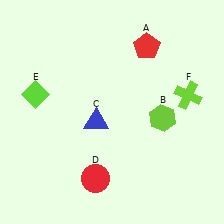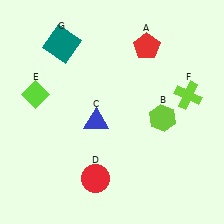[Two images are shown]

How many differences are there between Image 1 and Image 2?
There is 1 difference between the two images.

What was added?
A teal square (G) was added in Image 2.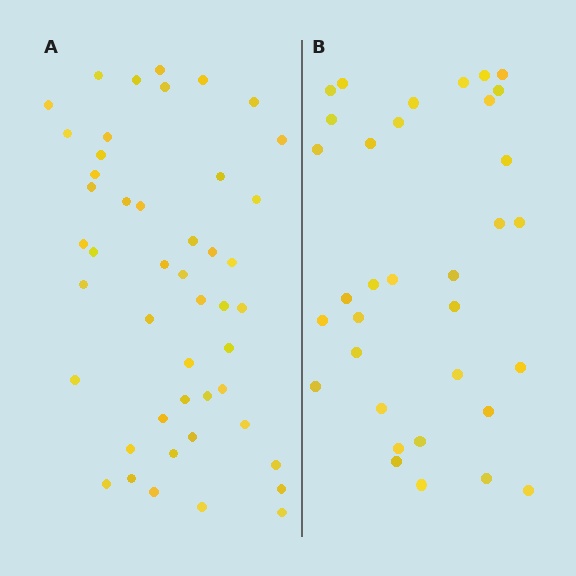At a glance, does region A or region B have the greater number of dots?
Region A (the left region) has more dots.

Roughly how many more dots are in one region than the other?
Region A has approximately 15 more dots than region B.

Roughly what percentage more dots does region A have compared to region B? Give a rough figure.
About 40% more.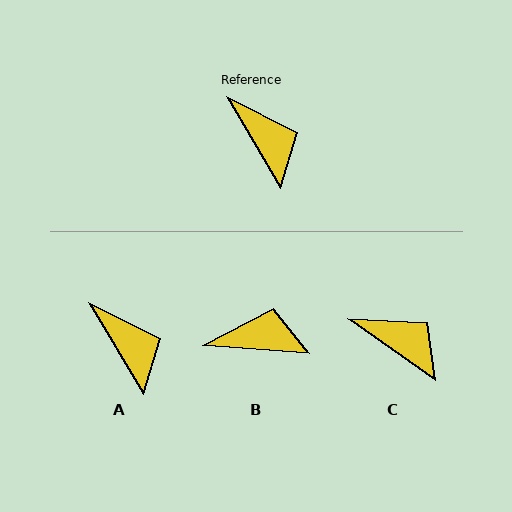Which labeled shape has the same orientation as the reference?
A.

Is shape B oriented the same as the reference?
No, it is off by about 55 degrees.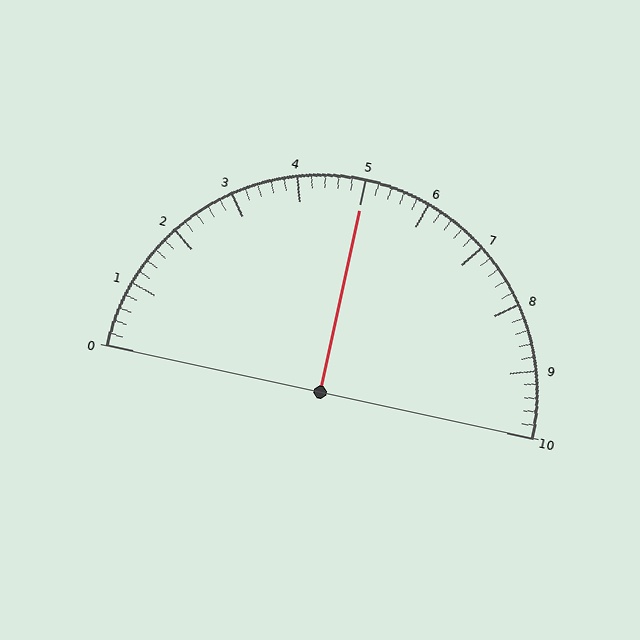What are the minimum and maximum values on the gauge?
The gauge ranges from 0 to 10.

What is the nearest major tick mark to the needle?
The nearest major tick mark is 5.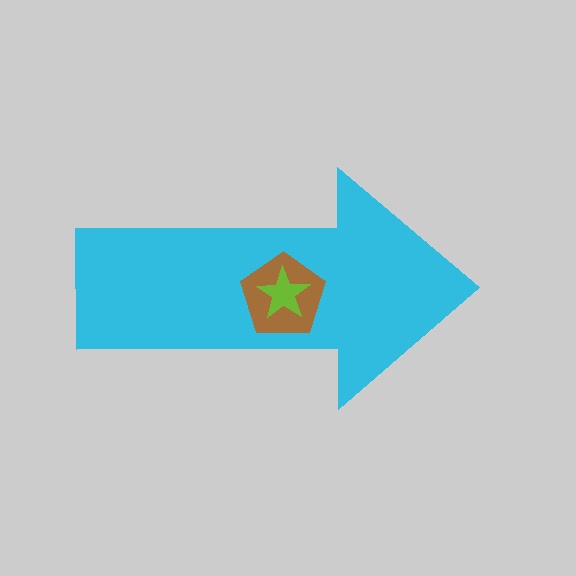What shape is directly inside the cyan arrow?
The brown pentagon.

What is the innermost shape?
The lime star.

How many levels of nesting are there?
3.